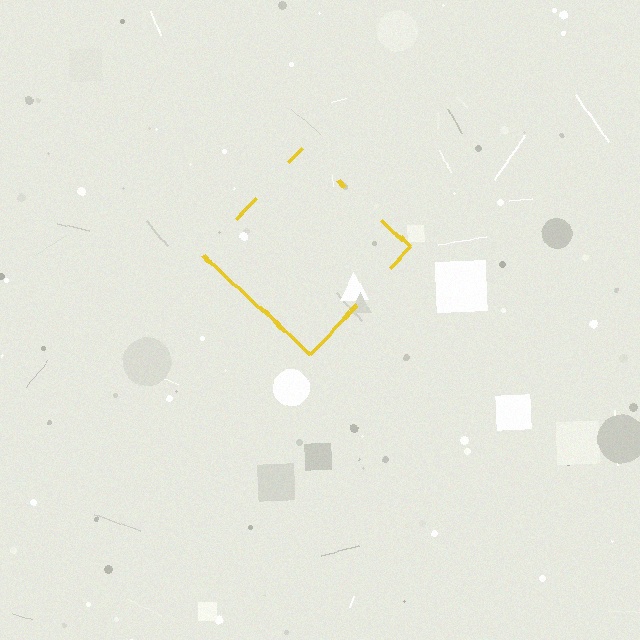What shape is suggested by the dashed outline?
The dashed outline suggests a diamond.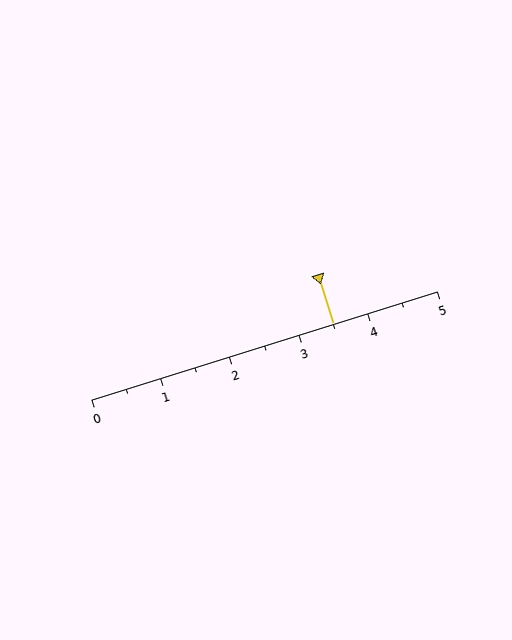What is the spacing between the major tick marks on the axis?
The major ticks are spaced 1 apart.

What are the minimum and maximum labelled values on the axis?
The axis runs from 0 to 5.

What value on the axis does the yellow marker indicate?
The marker indicates approximately 3.5.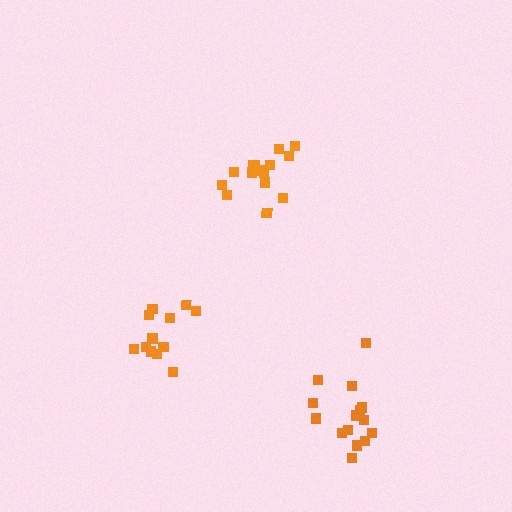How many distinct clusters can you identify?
There are 3 distinct clusters.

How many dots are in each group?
Group 1: 13 dots, Group 2: 15 dots, Group 3: 15 dots (43 total).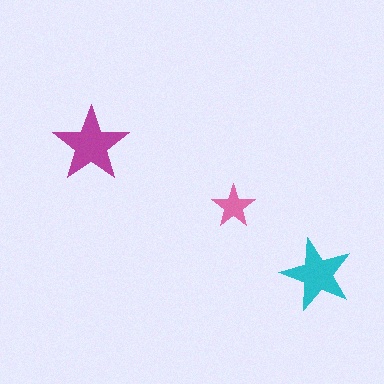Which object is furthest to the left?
The magenta star is leftmost.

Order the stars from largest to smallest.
the magenta one, the cyan one, the pink one.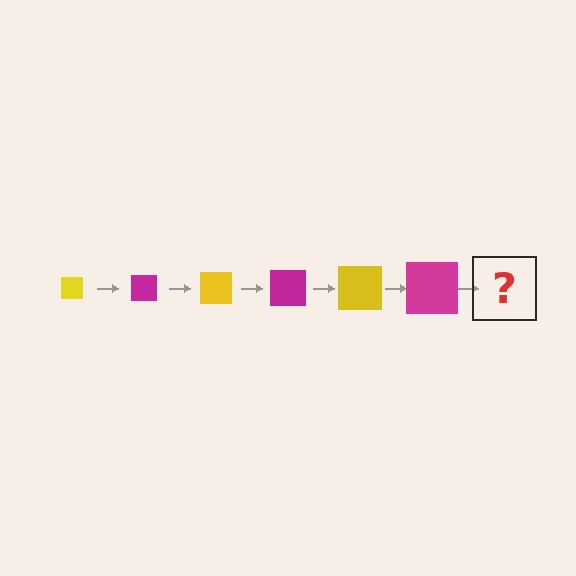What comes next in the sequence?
The next element should be a yellow square, larger than the previous one.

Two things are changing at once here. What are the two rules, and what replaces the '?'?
The two rules are that the square grows larger each step and the color cycles through yellow and magenta. The '?' should be a yellow square, larger than the previous one.